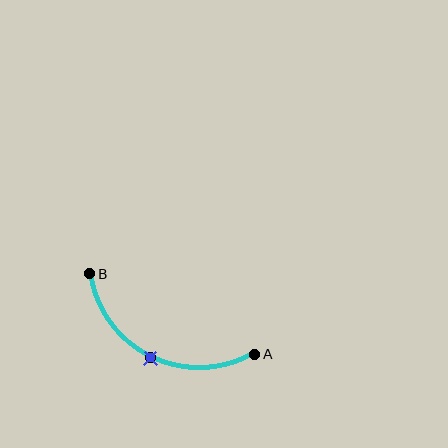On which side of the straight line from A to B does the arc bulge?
The arc bulges below the straight line connecting A and B.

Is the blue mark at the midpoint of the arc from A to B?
Yes. The blue mark lies on the arc at equal arc-length from both A and B — it is the arc midpoint.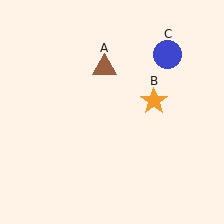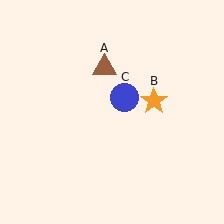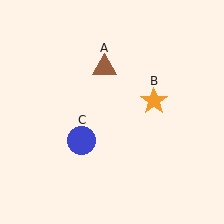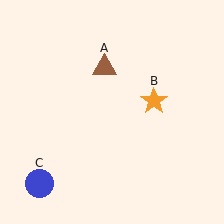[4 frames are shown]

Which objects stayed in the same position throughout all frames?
Brown triangle (object A) and orange star (object B) remained stationary.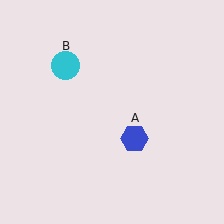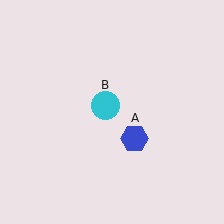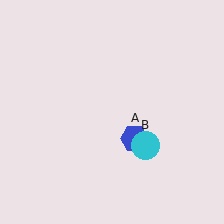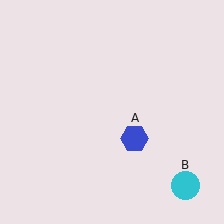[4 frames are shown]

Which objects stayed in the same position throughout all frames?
Blue hexagon (object A) remained stationary.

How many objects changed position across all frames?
1 object changed position: cyan circle (object B).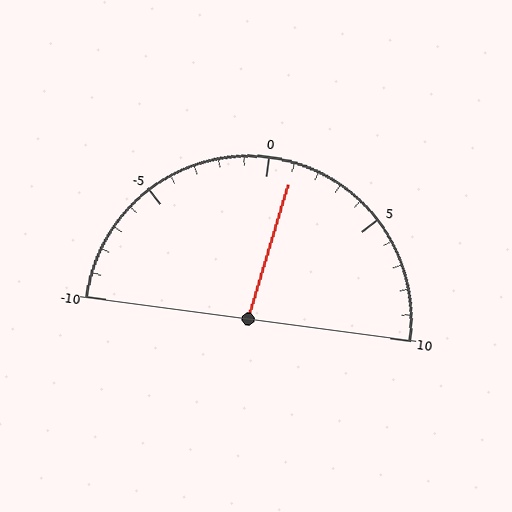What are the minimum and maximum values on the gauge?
The gauge ranges from -10 to 10.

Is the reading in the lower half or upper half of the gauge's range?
The reading is in the upper half of the range (-10 to 10).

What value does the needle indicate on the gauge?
The needle indicates approximately 1.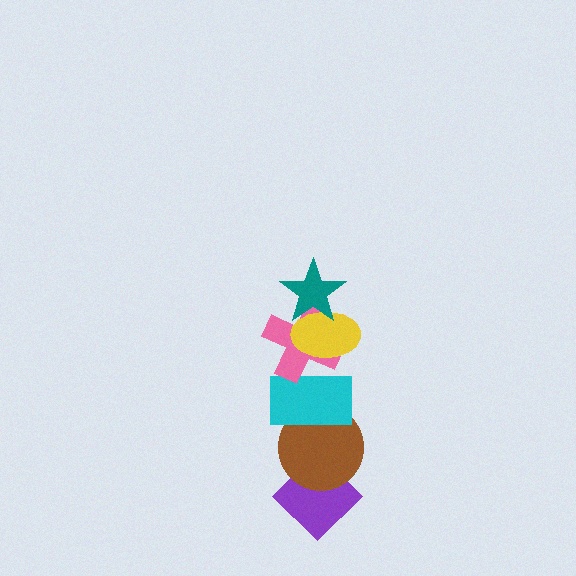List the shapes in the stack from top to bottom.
From top to bottom: the teal star, the yellow ellipse, the pink cross, the cyan rectangle, the brown circle, the purple diamond.